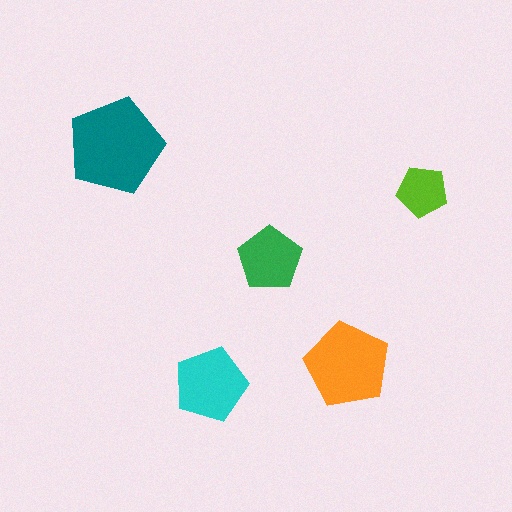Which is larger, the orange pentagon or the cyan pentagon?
The orange one.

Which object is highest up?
The teal pentagon is topmost.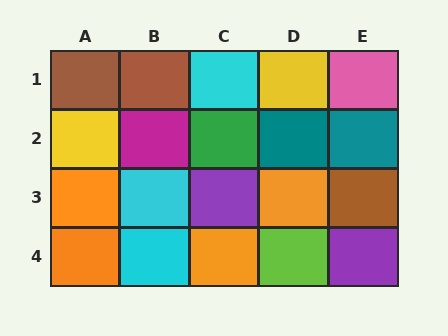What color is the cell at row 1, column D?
Yellow.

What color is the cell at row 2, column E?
Teal.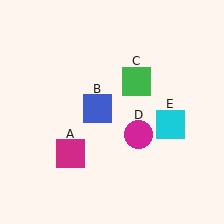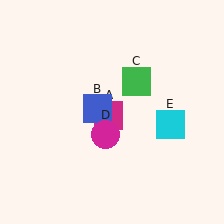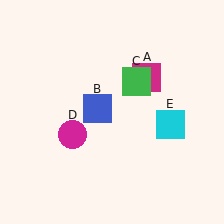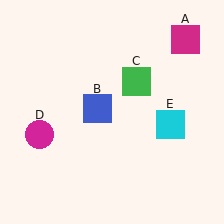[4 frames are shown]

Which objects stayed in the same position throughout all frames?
Blue square (object B) and green square (object C) and cyan square (object E) remained stationary.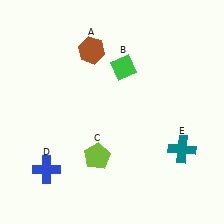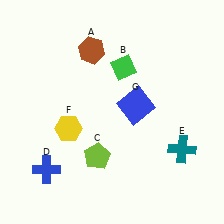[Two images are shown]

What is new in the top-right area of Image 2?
A blue square (G) was added in the top-right area of Image 2.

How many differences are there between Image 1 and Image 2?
There are 2 differences between the two images.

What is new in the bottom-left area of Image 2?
A yellow hexagon (F) was added in the bottom-left area of Image 2.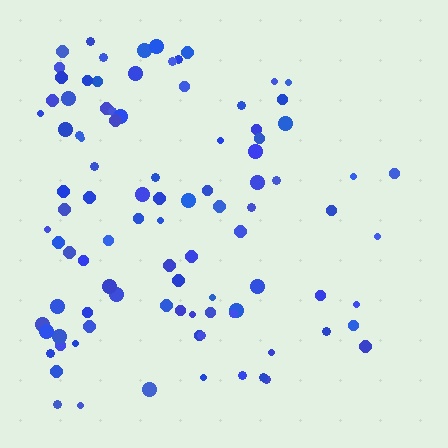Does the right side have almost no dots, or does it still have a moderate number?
Still a moderate number, just noticeably fewer than the left.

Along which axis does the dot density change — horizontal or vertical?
Horizontal.